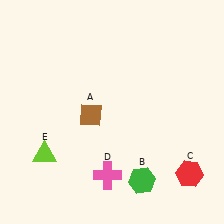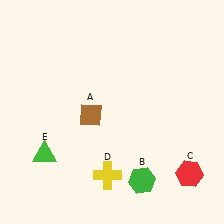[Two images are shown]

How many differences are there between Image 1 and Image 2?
There are 2 differences between the two images.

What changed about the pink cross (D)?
In Image 1, D is pink. In Image 2, it changed to yellow.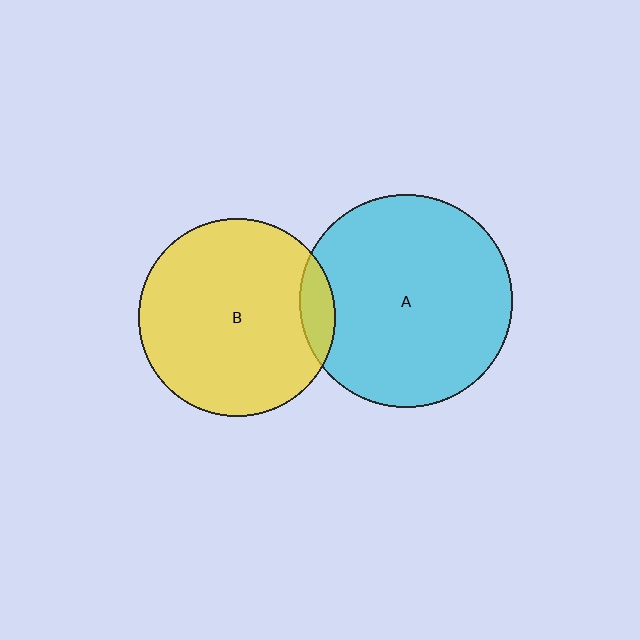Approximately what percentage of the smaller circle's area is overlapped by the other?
Approximately 10%.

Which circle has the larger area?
Circle A (cyan).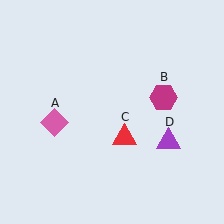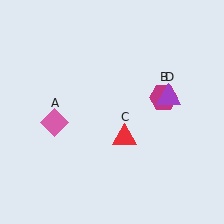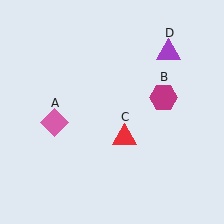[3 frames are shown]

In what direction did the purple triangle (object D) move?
The purple triangle (object D) moved up.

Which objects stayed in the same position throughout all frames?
Pink diamond (object A) and magenta hexagon (object B) and red triangle (object C) remained stationary.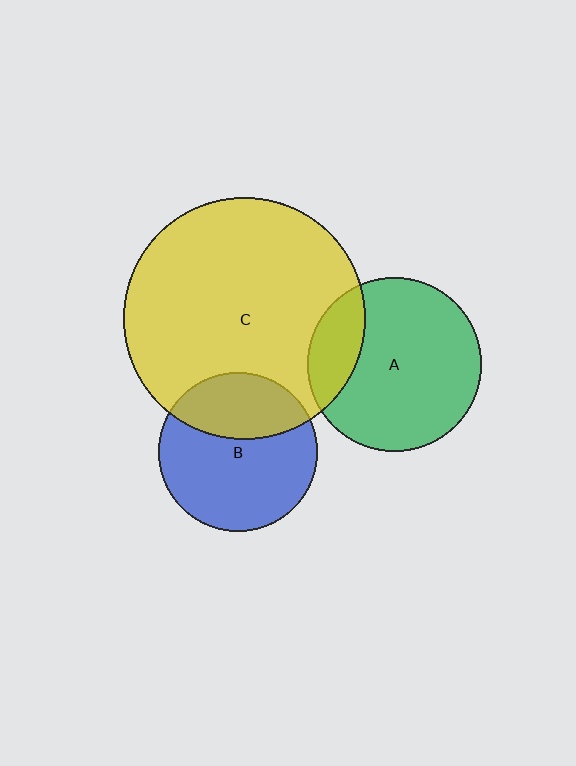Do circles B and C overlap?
Yes.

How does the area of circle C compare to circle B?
Approximately 2.3 times.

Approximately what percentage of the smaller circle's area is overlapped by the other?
Approximately 35%.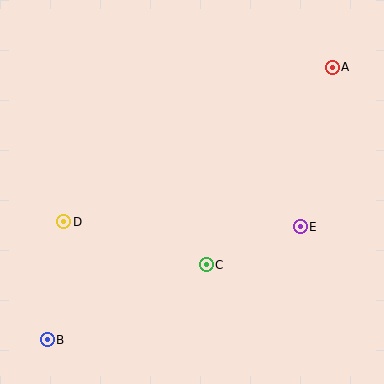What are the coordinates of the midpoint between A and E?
The midpoint between A and E is at (316, 147).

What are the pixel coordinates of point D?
Point D is at (64, 222).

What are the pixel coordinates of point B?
Point B is at (47, 340).